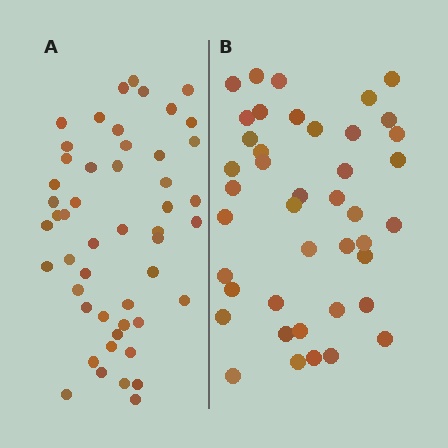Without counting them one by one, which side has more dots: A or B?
Region A (the left region) has more dots.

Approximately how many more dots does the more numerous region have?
Region A has roughly 8 or so more dots than region B.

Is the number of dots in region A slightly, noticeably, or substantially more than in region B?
Region A has only slightly more — the two regions are fairly close. The ratio is roughly 1.2 to 1.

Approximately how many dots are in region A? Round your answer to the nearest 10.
About 50 dots.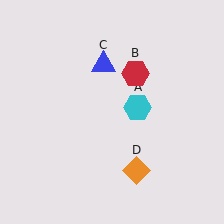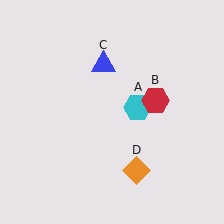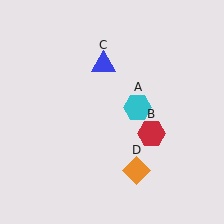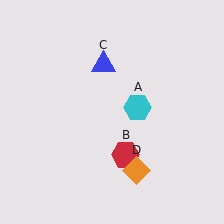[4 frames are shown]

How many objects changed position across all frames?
1 object changed position: red hexagon (object B).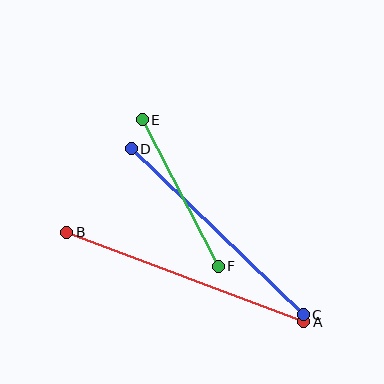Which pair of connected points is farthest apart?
Points A and B are farthest apart.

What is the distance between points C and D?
The distance is approximately 239 pixels.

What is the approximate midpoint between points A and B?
The midpoint is at approximately (185, 277) pixels.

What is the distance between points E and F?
The distance is approximately 165 pixels.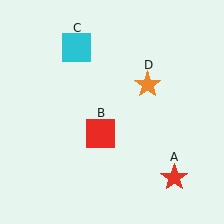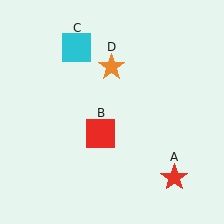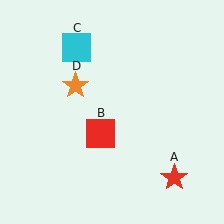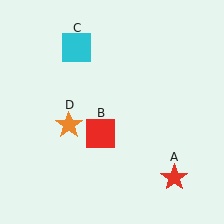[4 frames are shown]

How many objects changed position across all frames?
1 object changed position: orange star (object D).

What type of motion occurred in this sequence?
The orange star (object D) rotated counterclockwise around the center of the scene.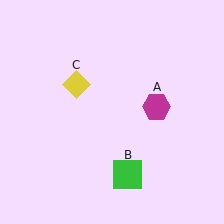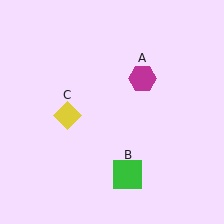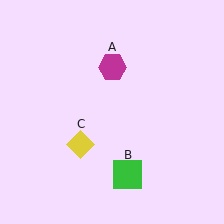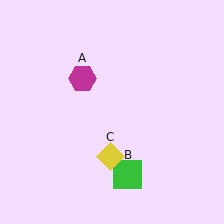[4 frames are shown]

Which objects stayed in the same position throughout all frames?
Green square (object B) remained stationary.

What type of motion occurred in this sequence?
The magenta hexagon (object A), yellow diamond (object C) rotated counterclockwise around the center of the scene.